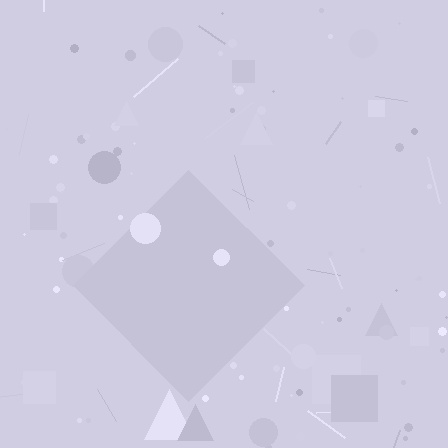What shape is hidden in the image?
A diamond is hidden in the image.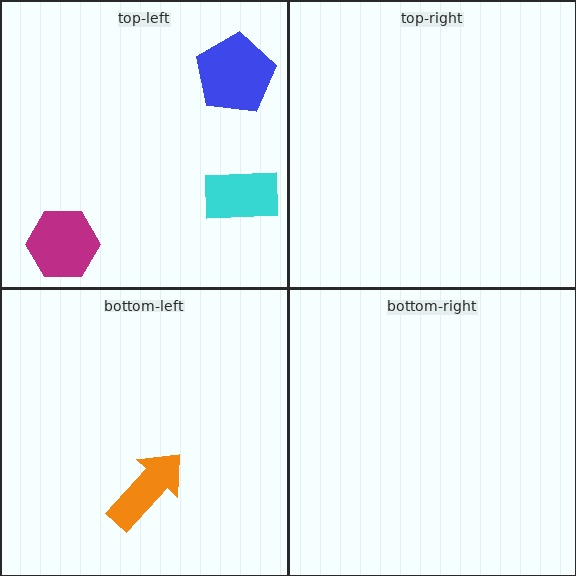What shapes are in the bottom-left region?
The orange arrow.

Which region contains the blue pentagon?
The top-left region.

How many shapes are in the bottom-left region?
1.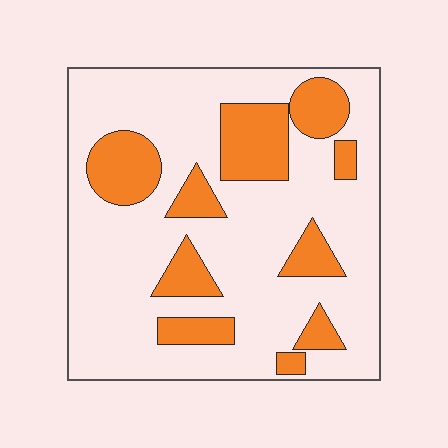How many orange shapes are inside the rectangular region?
10.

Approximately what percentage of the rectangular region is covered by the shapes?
Approximately 25%.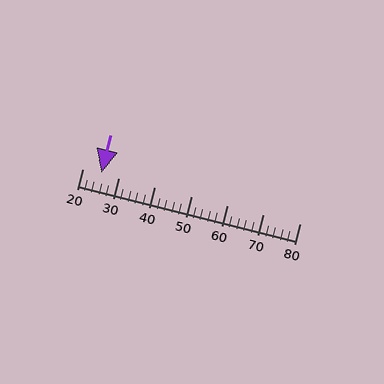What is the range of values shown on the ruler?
The ruler shows values from 20 to 80.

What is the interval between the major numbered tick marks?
The major tick marks are spaced 10 units apart.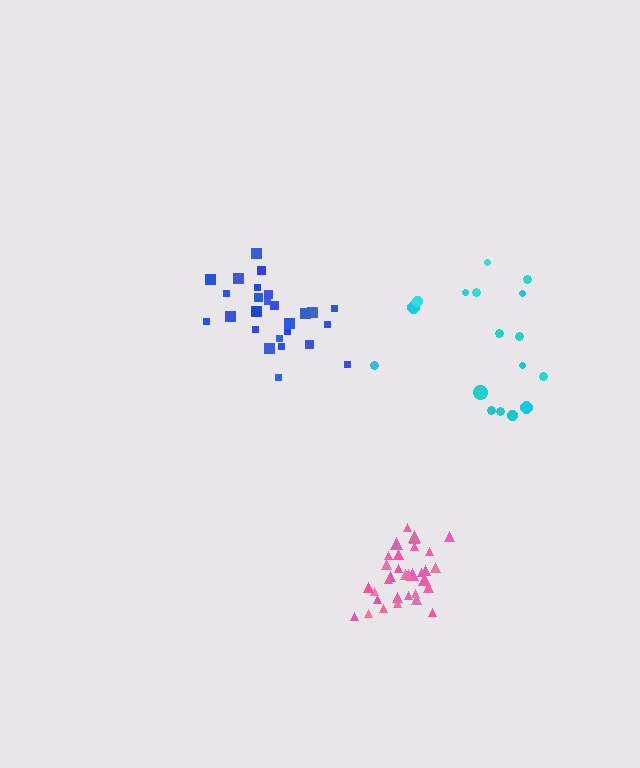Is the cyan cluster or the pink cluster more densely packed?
Pink.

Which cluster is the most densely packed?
Pink.